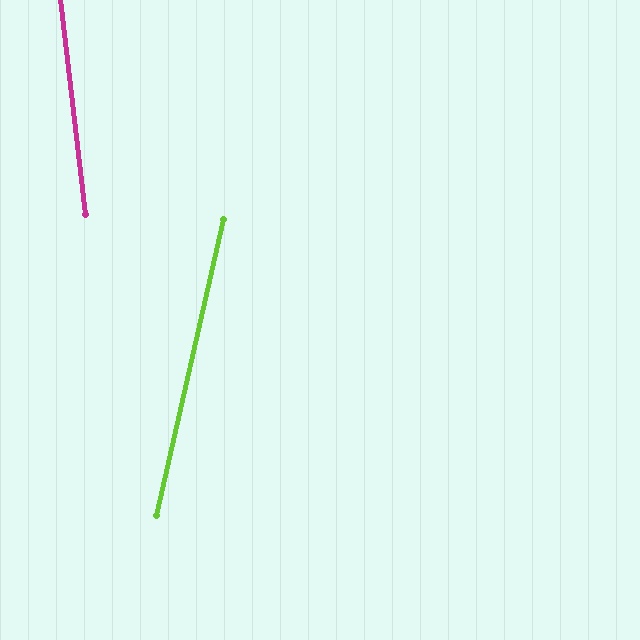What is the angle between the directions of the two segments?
Approximately 19 degrees.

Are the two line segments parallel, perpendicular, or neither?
Neither parallel nor perpendicular — they differ by about 19°.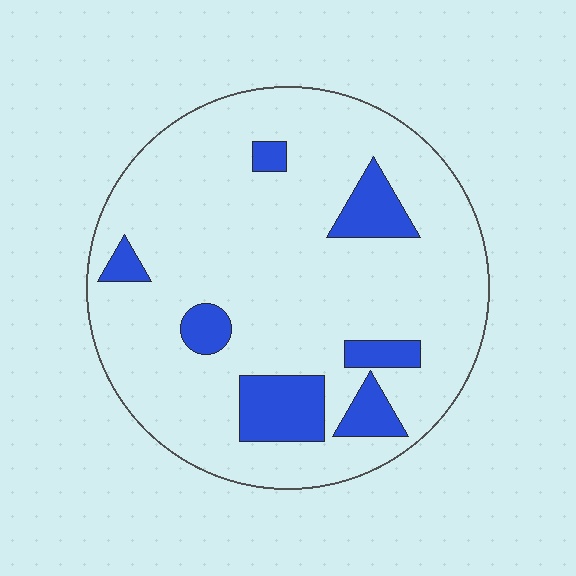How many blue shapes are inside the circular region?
7.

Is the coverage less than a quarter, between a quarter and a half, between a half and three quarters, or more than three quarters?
Less than a quarter.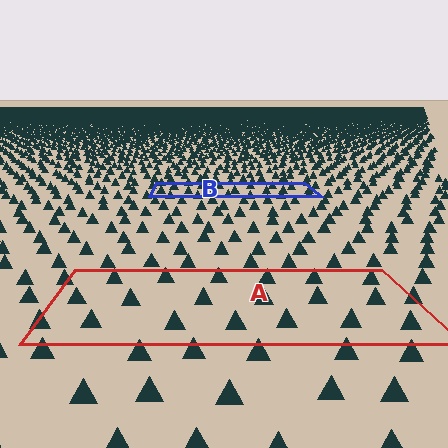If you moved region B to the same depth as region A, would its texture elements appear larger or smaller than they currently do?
They would appear larger. At a closer depth, the same texture elements are projected at a bigger on-screen size.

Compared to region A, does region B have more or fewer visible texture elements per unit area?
Region B has more texture elements per unit area — they are packed more densely because it is farther away.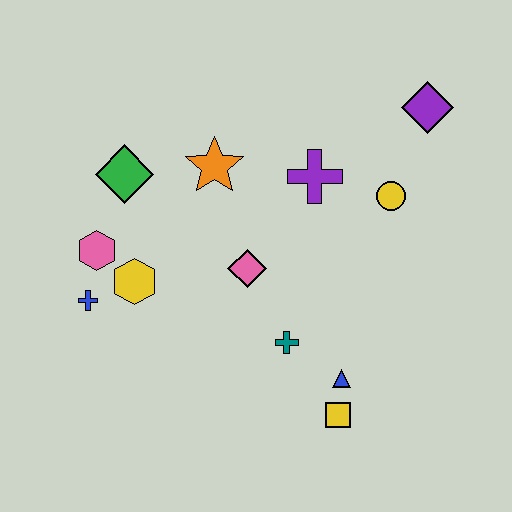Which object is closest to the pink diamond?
The teal cross is closest to the pink diamond.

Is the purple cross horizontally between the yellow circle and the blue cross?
Yes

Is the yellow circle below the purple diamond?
Yes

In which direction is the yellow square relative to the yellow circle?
The yellow square is below the yellow circle.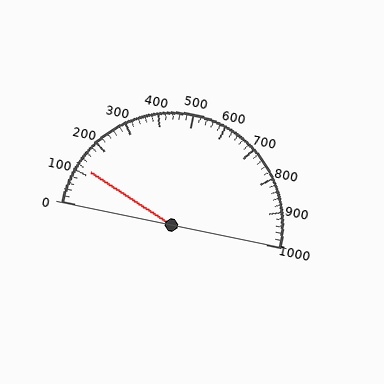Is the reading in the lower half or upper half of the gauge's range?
The reading is in the lower half of the range (0 to 1000).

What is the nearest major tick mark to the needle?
The nearest major tick mark is 100.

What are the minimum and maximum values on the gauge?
The gauge ranges from 0 to 1000.